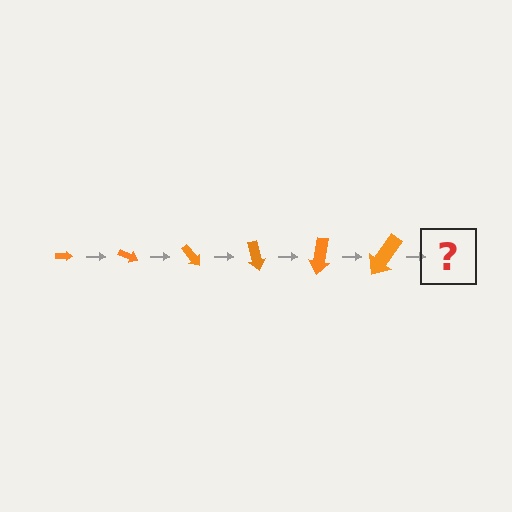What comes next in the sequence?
The next element should be an arrow, larger than the previous one and rotated 150 degrees from the start.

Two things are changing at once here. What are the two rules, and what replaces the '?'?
The two rules are that the arrow grows larger each step and it rotates 25 degrees each step. The '?' should be an arrow, larger than the previous one and rotated 150 degrees from the start.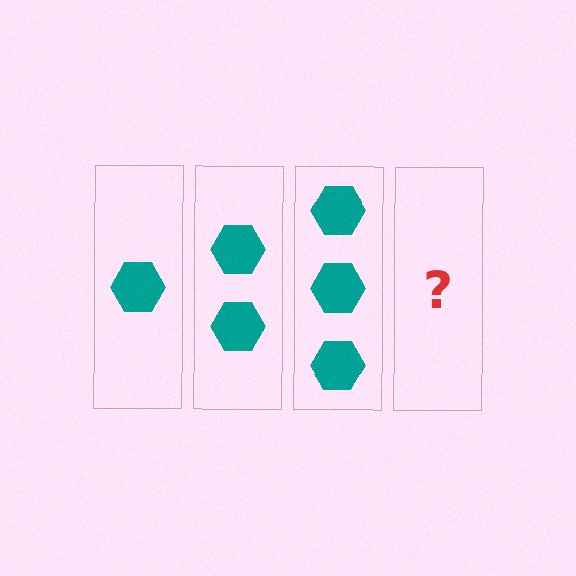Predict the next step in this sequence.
The next step is 4 hexagons.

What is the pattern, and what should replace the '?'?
The pattern is that each step adds one more hexagon. The '?' should be 4 hexagons.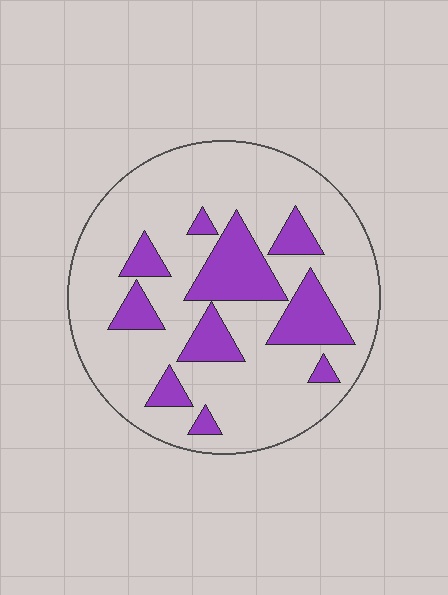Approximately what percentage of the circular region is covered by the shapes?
Approximately 25%.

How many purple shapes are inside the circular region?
10.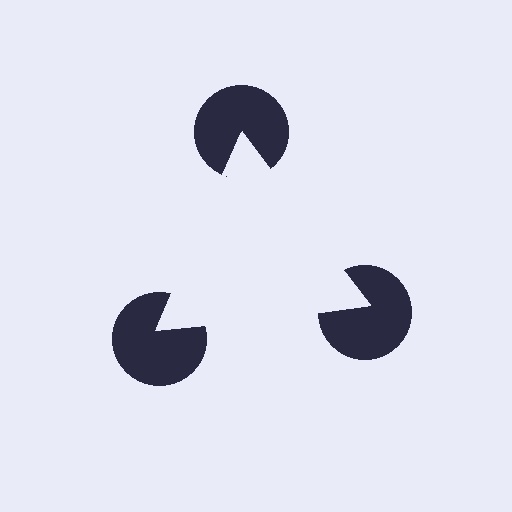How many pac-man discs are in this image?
There are 3 — one at each vertex of the illusory triangle.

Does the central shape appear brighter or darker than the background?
It typically appears slightly brighter than the background, even though no actual brightness change is drawn.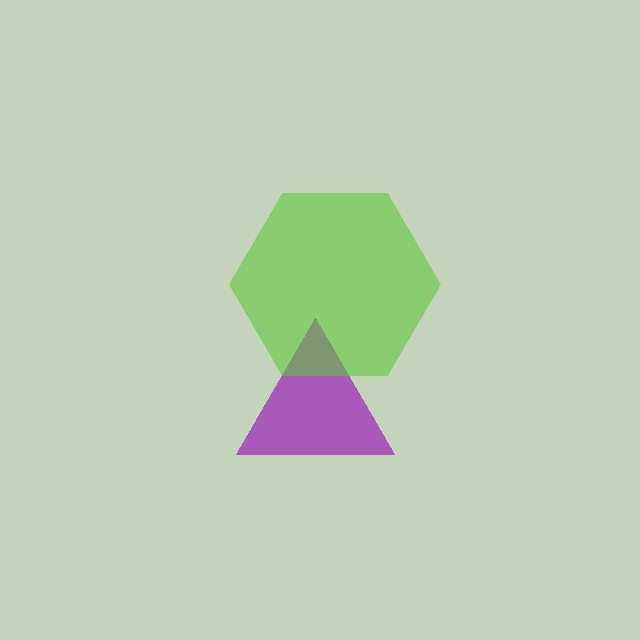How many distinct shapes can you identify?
There are 2 distinct shapes: a purple triangle, a lime hexagon.